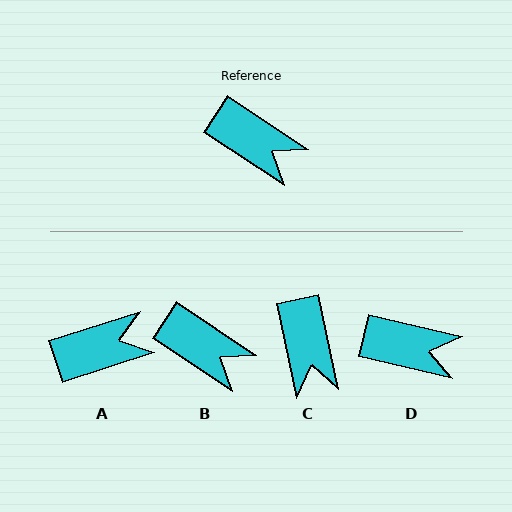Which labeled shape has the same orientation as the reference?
B.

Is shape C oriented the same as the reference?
No, it is off by about 45 degrees.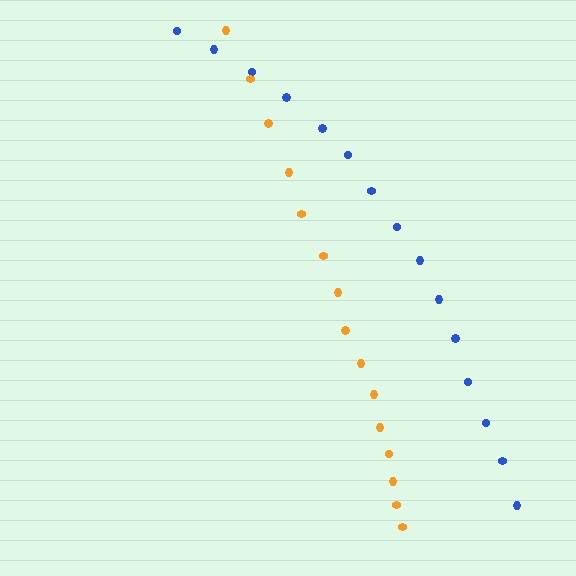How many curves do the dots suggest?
There are 2 distinct paths.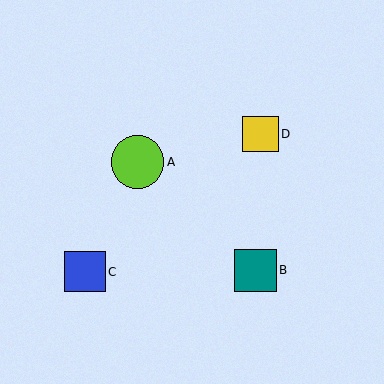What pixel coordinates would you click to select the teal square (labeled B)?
Click at (256, 270) to select the teal square B.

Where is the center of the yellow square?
The center of the yellow square is at (260, 134).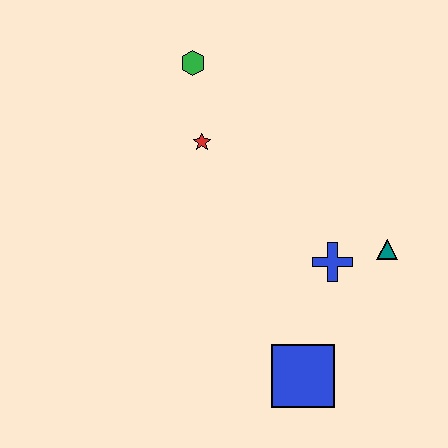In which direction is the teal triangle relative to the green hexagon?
The teal triangle is to the right of the green hexagon.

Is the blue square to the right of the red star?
Yes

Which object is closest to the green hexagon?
The red star is closest to the green hexagon.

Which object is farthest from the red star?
The blue square is farthest from the red star.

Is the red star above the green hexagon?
No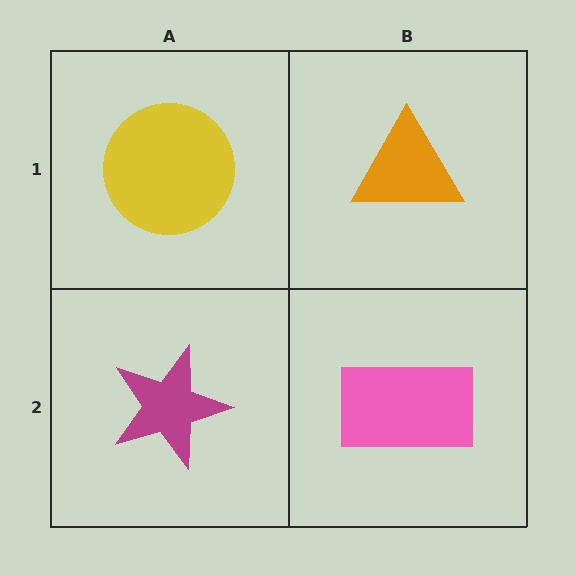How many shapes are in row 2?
2 shapes.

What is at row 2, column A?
A magenta star.